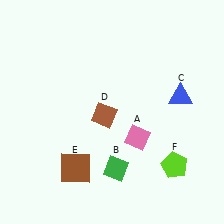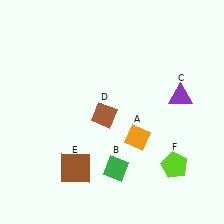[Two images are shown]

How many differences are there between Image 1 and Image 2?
There are 2 differences between the two images.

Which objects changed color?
A changed from pink to orange. C changed from blue to purple.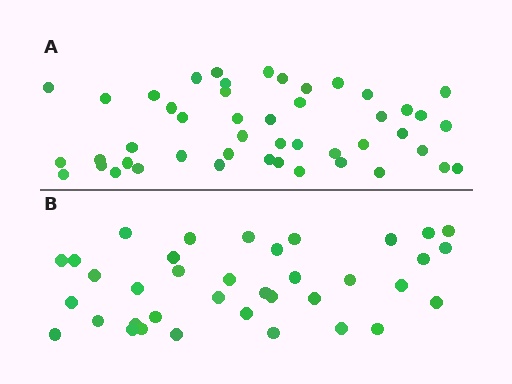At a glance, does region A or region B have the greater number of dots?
Region A (the top region) has more dots.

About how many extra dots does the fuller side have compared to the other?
Region A has roughly 10 or so more dots than region B.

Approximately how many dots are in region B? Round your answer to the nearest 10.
About 40 dots. (The exact count is 37, which rounds to 40.)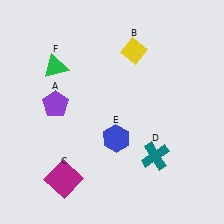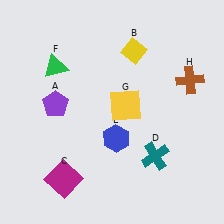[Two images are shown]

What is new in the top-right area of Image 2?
A yellow square (G) was added in the top-right area of Image 2.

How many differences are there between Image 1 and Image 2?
There are 2 differences between the two images.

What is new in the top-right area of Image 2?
A brown cross (H) was added in the top-right area of Image 2.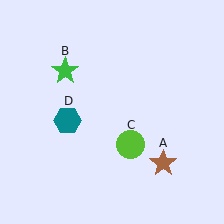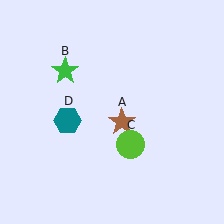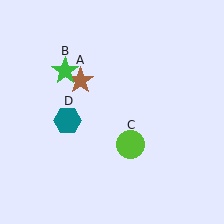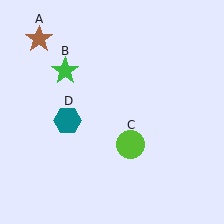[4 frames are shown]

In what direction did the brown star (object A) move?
The brown star (object A) moved up and to the left.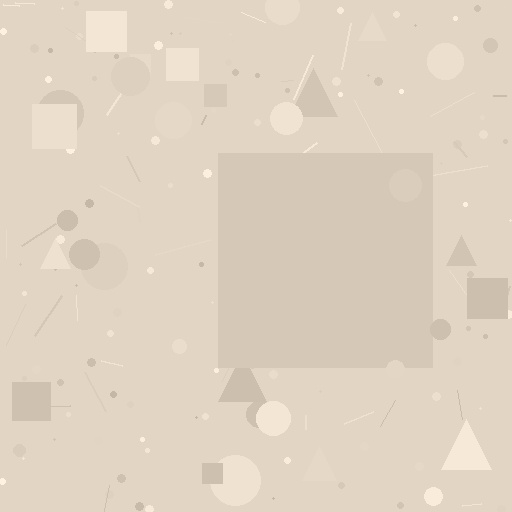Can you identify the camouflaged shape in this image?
The camouflaged shape is a square.